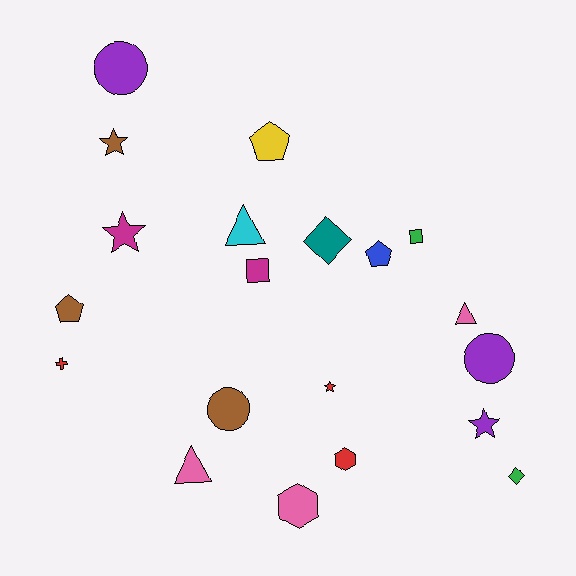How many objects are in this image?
There are 20 objects.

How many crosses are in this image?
There is 1 cross.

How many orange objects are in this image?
There are no orange objects.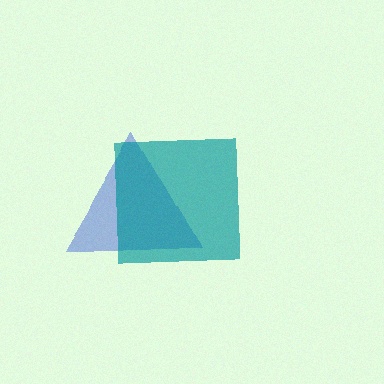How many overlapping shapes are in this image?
There are 2 overlapping shapes in the image.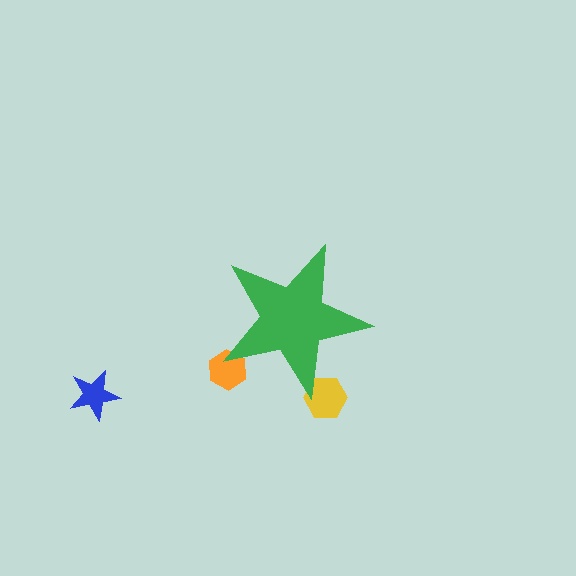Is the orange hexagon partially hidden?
Yes, the orange hexagon is partially hidden behind the green star.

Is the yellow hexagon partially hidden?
Yes, the yellow hexagon is partially hidden behind the green star.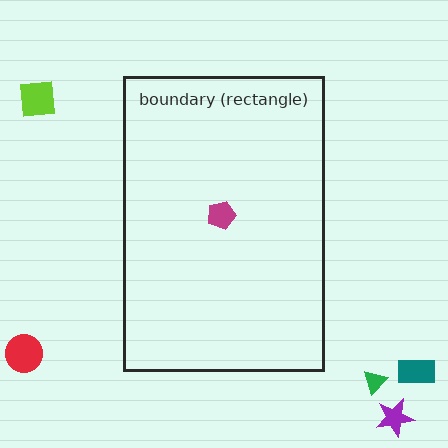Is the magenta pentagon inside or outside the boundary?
Inside.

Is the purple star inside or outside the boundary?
Outside.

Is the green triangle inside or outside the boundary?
Outside.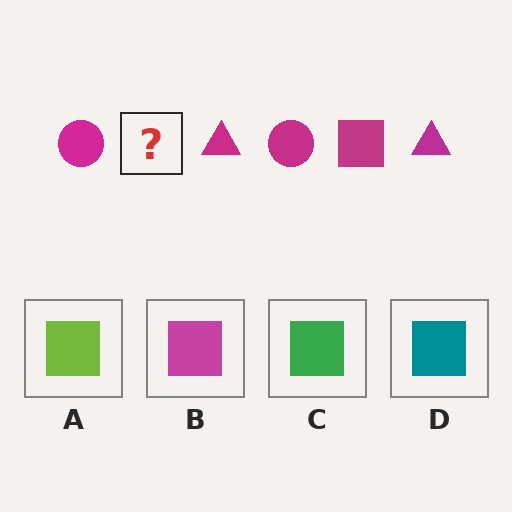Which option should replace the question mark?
Option B.